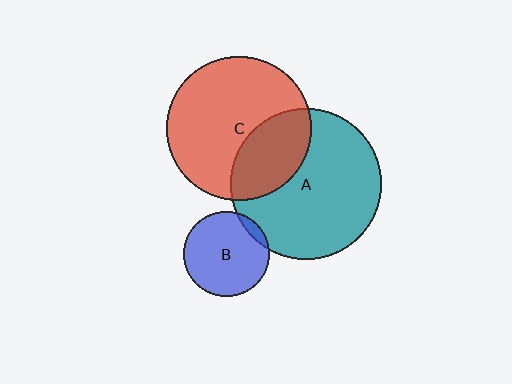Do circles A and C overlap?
Yes.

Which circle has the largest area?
Circle A (teal).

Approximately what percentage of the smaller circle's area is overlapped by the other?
Approximately 30%.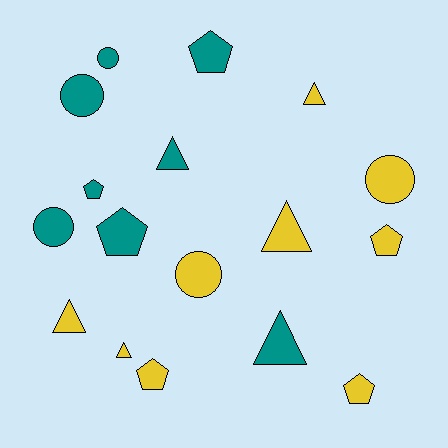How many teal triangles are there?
There are 2 teal triangles.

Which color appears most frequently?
Yellow, with 9 objects.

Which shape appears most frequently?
Pentagon, with 6 objects.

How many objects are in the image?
There are 17 objects.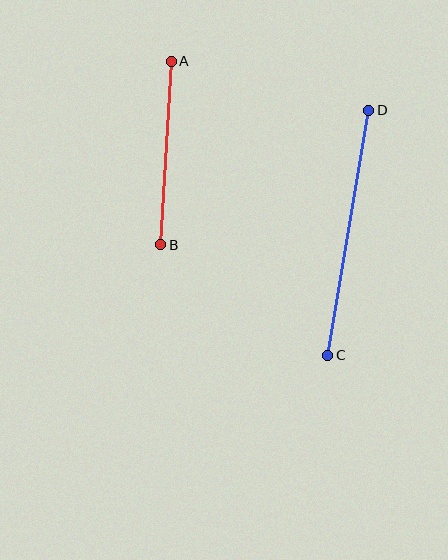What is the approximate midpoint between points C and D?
The midpoint is at approximately (348, 233) pixels.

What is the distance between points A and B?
The distance is approximately 184 pixels.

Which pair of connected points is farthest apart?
Points C and D are farthest apart.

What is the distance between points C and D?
The distance is approximately 249 pixels.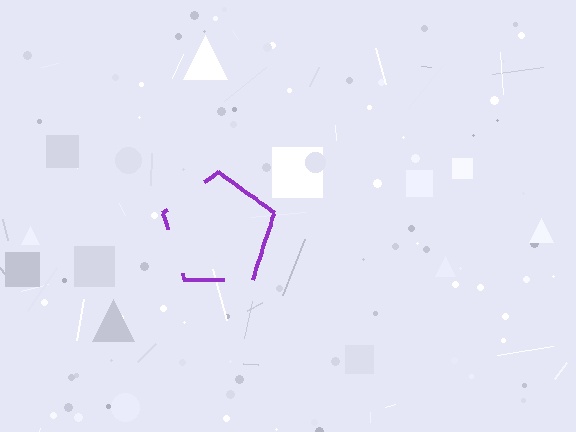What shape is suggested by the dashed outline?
The dashed outline suggests a pentagon.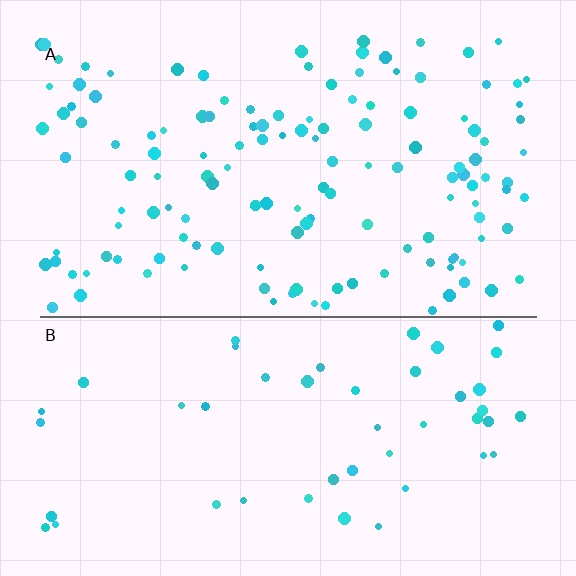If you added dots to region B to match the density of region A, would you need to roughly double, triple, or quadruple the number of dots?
Approximately triple.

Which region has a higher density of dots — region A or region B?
A (the top).